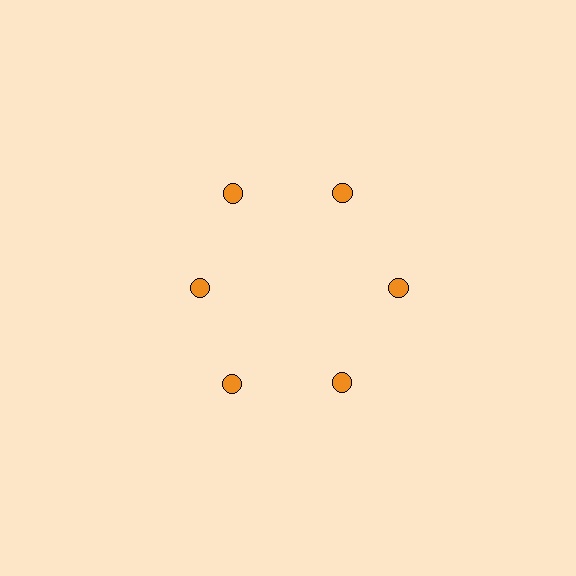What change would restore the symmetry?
The symmetry would be restored by moving it outward, back onto the ring so that all 6 circles sit at equal angles and equal distance from the center.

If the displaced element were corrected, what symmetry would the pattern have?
It would have 6-fold rotational symmetry — the pattern would map onto itself every 60 degrees.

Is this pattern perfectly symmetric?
No. The 6 orange circles are arranged in a ring, but one element near the 9 o'clock position is pulled inward toward the center, breaking the 6-fold rotational symmetry.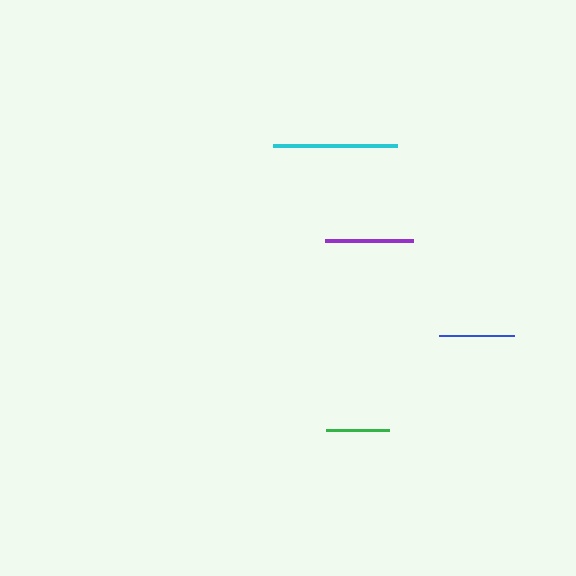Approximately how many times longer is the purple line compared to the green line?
The purple line is approximately 1.4 times the length of the green line.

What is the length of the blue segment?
The blue segment is approximately 75 pixels long.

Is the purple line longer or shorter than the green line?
The purple line is longer than the green line.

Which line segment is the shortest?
The green line is the shortest at approximately 63 pixels.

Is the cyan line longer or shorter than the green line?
The cyan line is longer than the green line.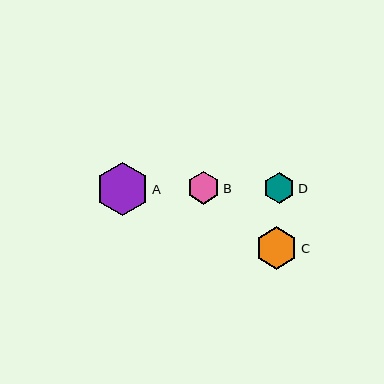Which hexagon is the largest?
Hexagon A is the largest with a size of approximately 53 pixels.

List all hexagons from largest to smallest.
From largest to smallest: A, C, B, D.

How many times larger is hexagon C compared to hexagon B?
Hexagon C is approximately 1.3 times the size of hexagon B.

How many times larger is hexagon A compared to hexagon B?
Hexagon A is approximately 1.6 times the size of hexagon B.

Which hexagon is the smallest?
Hexagon D is the smallest with a size of approximately 31 pixels.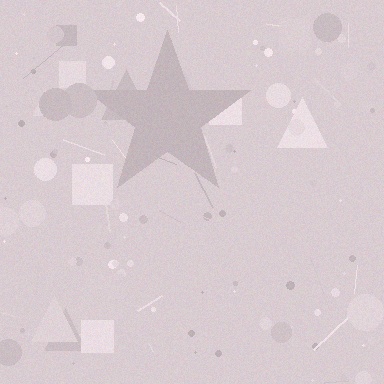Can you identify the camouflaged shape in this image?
The camouflaged shape is a star.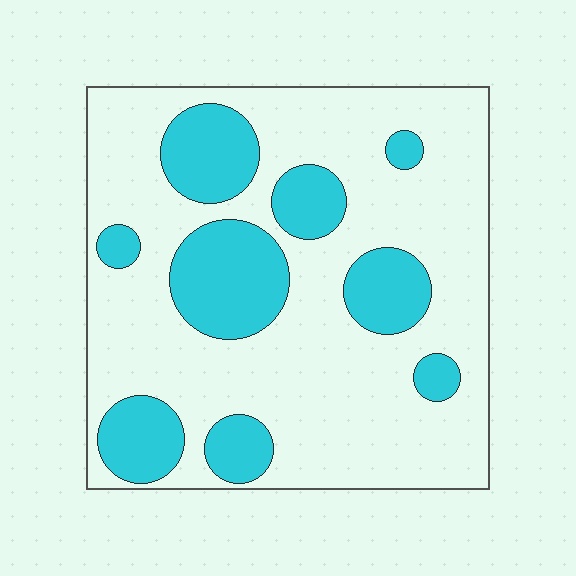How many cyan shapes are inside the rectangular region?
9.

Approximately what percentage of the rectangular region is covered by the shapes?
Approximately 25%.